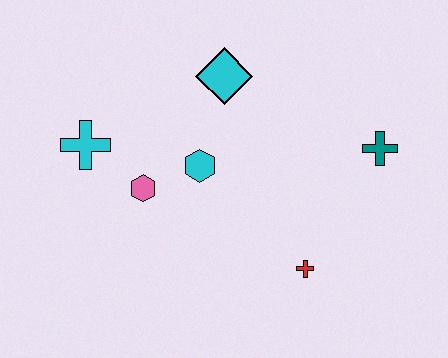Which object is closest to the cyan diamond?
The cyan hexagon is closest to the cyan diamond.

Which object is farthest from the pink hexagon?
The teal cross is farthest from the pink hexagon.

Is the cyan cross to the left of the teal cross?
Yes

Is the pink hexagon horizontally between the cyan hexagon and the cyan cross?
Yes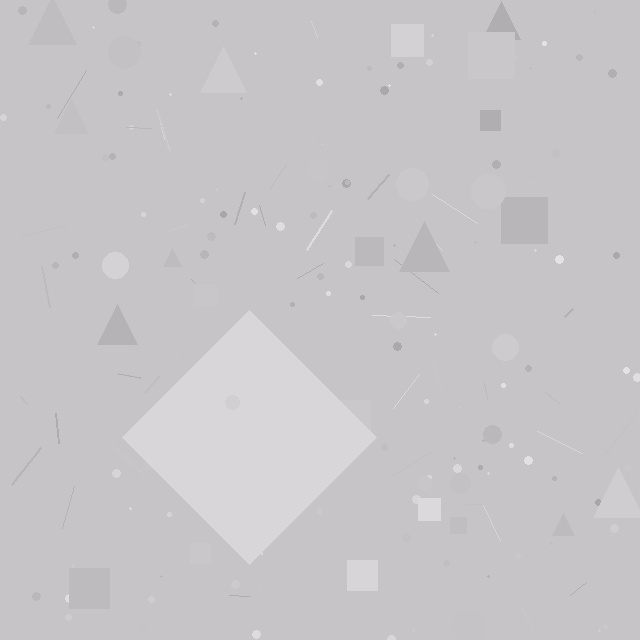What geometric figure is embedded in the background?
A diamond is embedded in the background.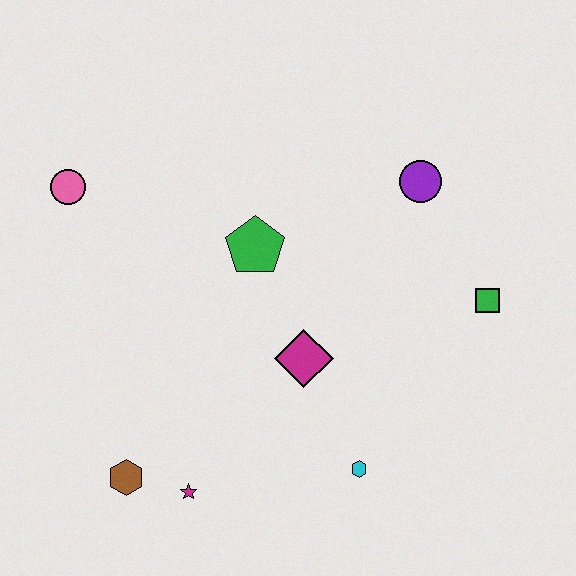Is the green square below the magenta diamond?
No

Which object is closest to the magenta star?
The brown hexagon is closest to the magenta star.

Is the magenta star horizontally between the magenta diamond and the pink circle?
Yes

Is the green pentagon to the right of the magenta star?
Yes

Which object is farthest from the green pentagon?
The brown hexagon is farthest from the green pentagon.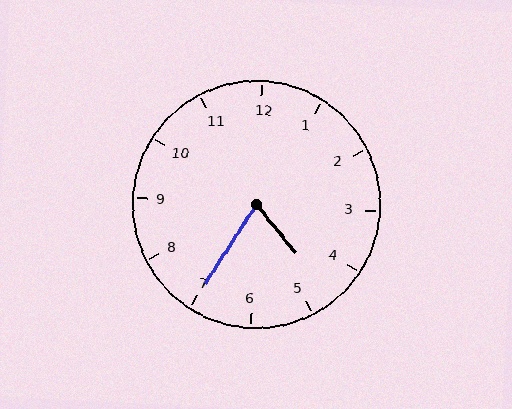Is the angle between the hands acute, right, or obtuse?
It is acute.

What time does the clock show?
4:35.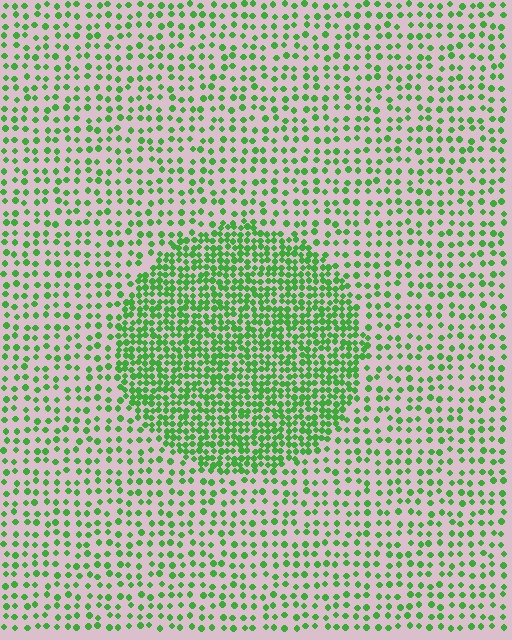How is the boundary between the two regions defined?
The boundary is defined by a change in element density (approximately 2.3x ratio). All elements are the same color, size, and shape.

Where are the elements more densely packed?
The elements are more densely packed inside the circle boundary.